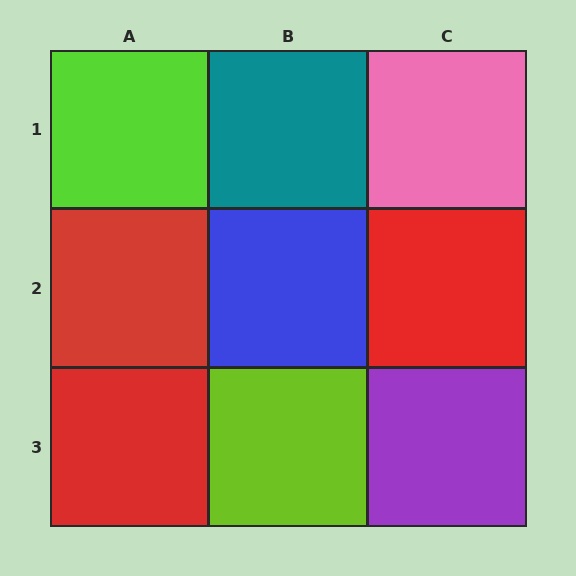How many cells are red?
3 cells are red.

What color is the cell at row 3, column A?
Red.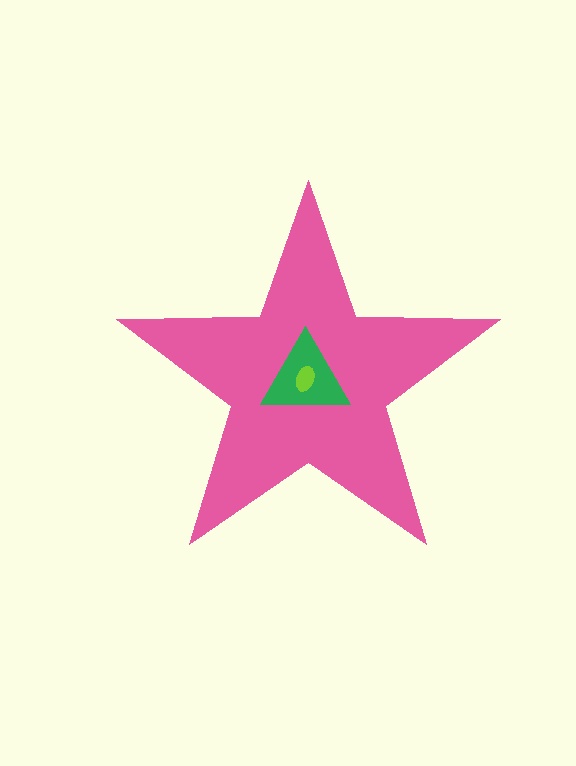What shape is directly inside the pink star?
The green triangle.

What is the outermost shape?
The pink star.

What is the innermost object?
The lime ellipse.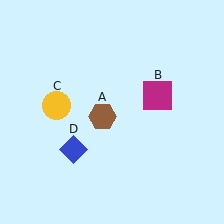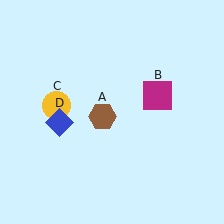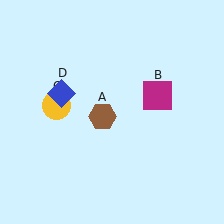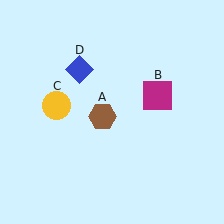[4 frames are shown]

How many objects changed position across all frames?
1 object changed position: blue diamond (object D).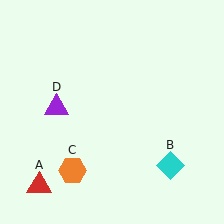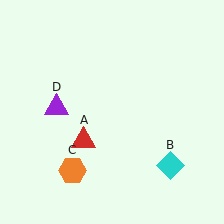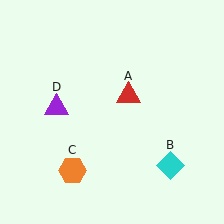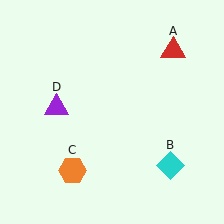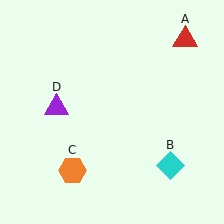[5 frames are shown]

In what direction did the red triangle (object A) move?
The red triangle (object A) moved up and to the right.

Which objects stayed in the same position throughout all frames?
Cyan diamond (object B) and orange hexagon (object C) and purple triangle (object D) remained stationary.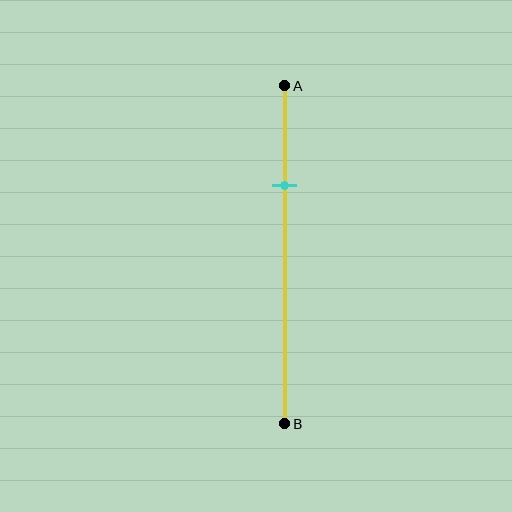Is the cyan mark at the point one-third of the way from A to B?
No, the mark is at about 30% from A, not at the 33% one-third point.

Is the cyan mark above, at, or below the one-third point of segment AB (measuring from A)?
The cyan mark is above the one-third point of segment AB.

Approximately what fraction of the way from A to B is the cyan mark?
The cyan mark is approximately 30% of the way from A to B.